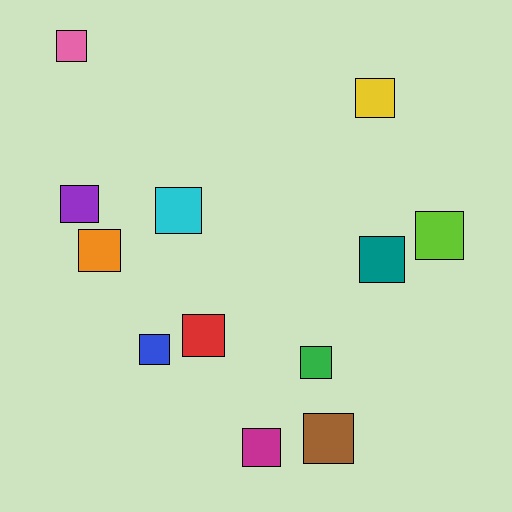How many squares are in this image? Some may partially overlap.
There are 12 squares.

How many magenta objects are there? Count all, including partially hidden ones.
There is 1 magenta object.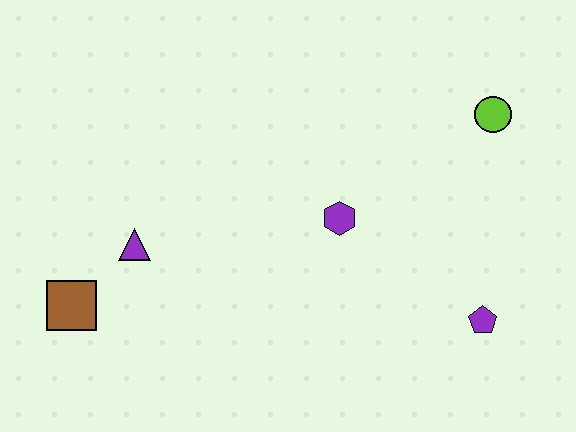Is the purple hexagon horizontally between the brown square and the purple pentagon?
Yes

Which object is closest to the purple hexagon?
The purple pentagon is closest to the purple hexagon.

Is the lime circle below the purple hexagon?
No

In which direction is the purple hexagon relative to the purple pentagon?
The purple hexagon is to the left of the purple pentagon.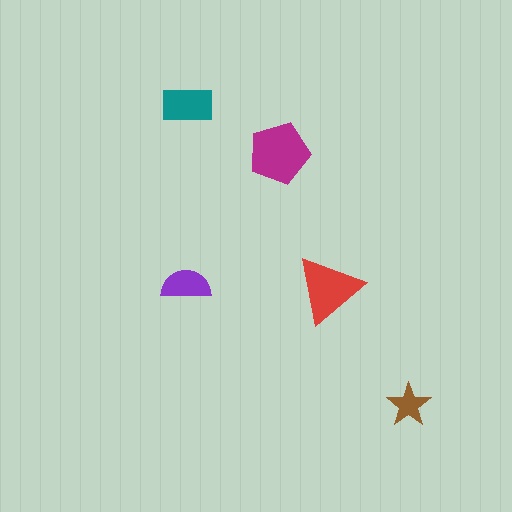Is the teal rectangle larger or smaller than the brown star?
Larger.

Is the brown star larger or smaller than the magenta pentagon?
Smaller.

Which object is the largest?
The magenta pentagon.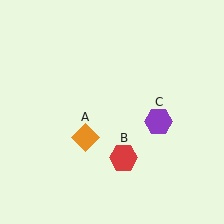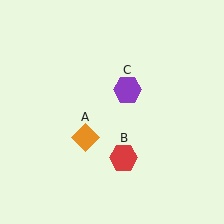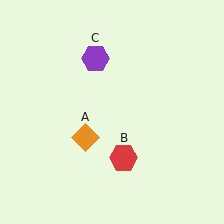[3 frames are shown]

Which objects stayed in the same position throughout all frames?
Orange diamond (object A) and red hexagon (object B) remained stationary.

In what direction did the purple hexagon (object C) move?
The purple hexagon (object C) moved up and to the left.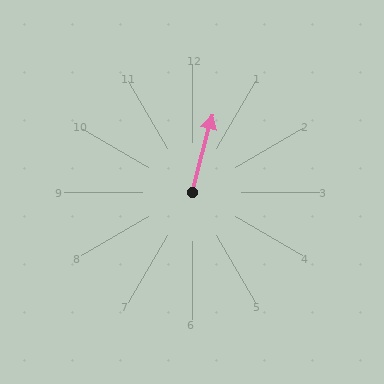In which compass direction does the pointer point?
North.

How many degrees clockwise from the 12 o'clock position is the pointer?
Approximately 15 degrees.